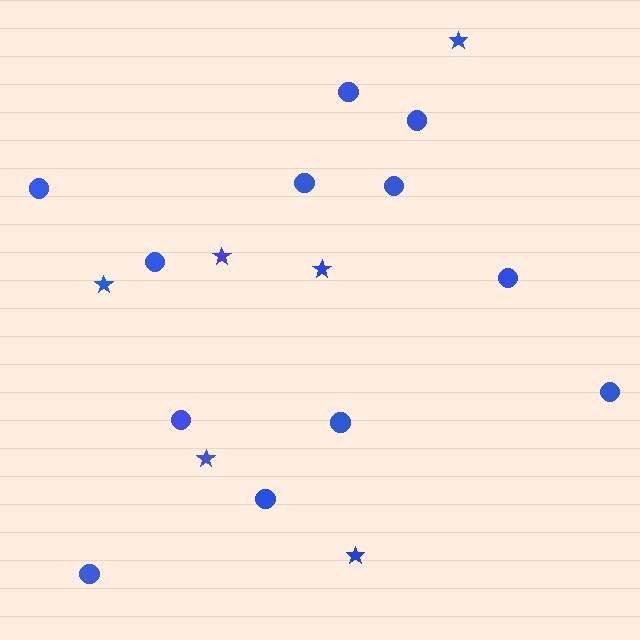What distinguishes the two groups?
There are 2 groups: one group of stars (6) and one group of circles (12).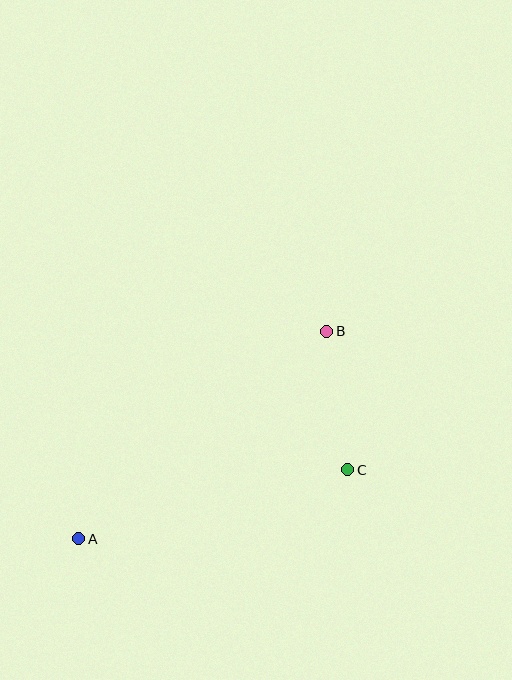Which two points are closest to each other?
Points B and C are closest to each other.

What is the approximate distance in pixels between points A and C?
The distance between A and C is approximately 278 pixels.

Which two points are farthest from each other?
Points A and B are farthest from each other.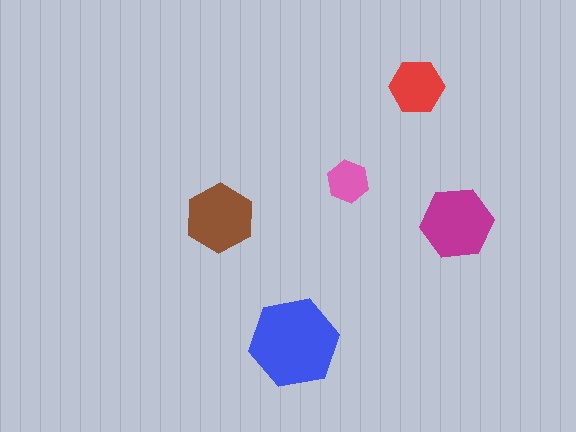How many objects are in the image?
There are 5 objects in the image.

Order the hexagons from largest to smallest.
the blue one, the magenta one, the brown one, the red one, the pink one.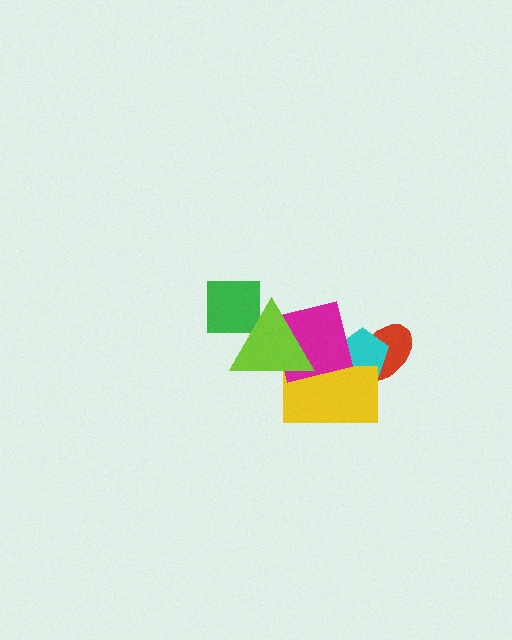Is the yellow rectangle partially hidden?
Yes, it is partially covered by another shape.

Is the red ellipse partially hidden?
Yes, it is partially covered by another shape.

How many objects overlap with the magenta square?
3 objects overlap with the magenta square.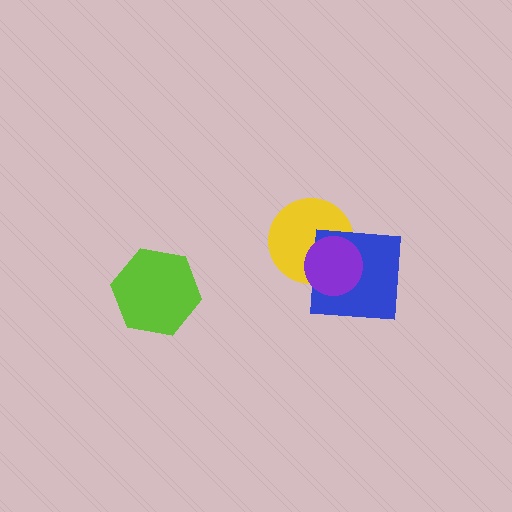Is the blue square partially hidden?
Yes, it is partially covered by another shape.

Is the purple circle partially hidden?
No, no other shape covers it.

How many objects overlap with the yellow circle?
2 objects overlap with the yellow circle.